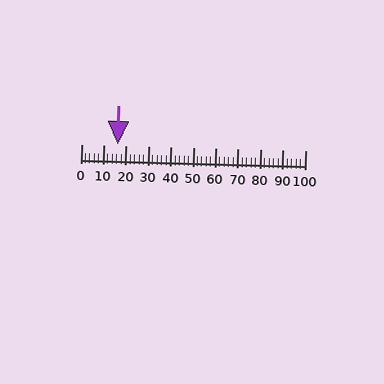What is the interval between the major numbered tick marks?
The major tick marks are spaced 10 units apart.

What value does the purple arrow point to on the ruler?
The purple arrow points to approximately 16.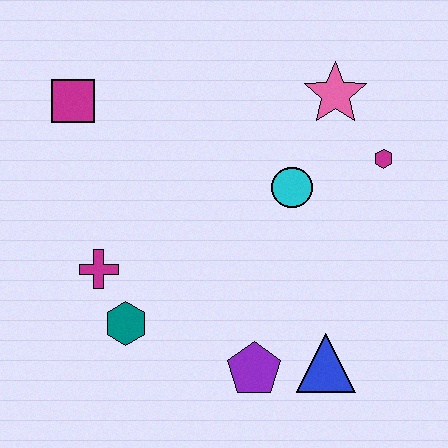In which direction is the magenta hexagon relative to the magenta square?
The magenta hexagon is to the right of the magenta square.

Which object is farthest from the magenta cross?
The magenta hexagon is farthest from the magenta cross.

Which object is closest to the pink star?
The magenta hexagon is closest to the pink star.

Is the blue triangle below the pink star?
Yes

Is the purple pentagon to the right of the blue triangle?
No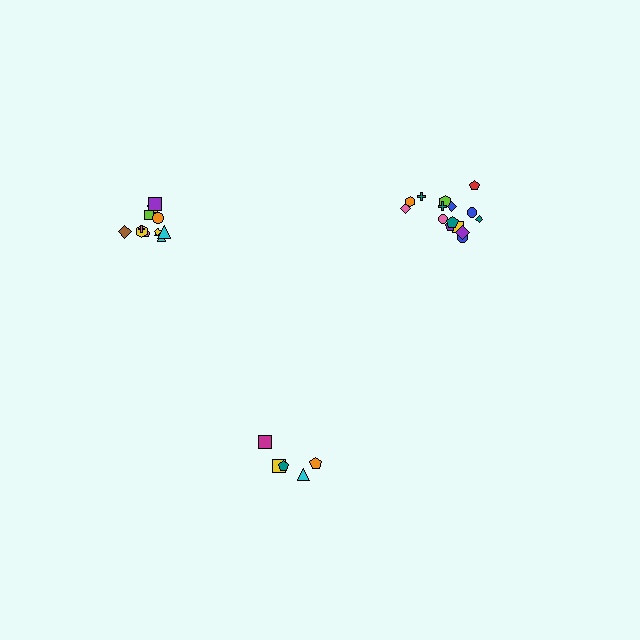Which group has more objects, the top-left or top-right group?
The top-right group.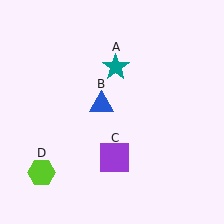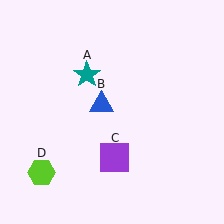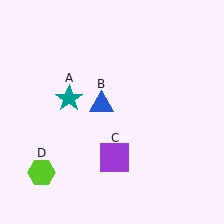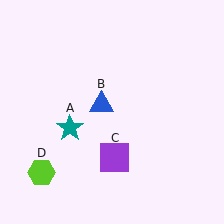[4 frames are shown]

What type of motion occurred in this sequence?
The teal star (object A) rotated counterclockwise around the center of the scene.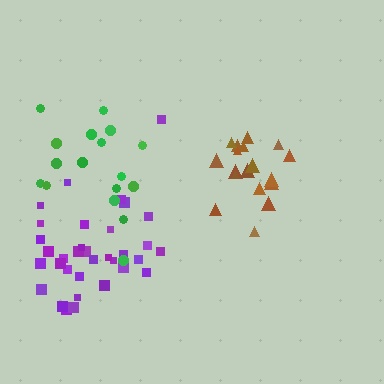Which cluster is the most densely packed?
Brown.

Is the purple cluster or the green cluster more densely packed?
Purple.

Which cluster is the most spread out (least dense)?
Green.